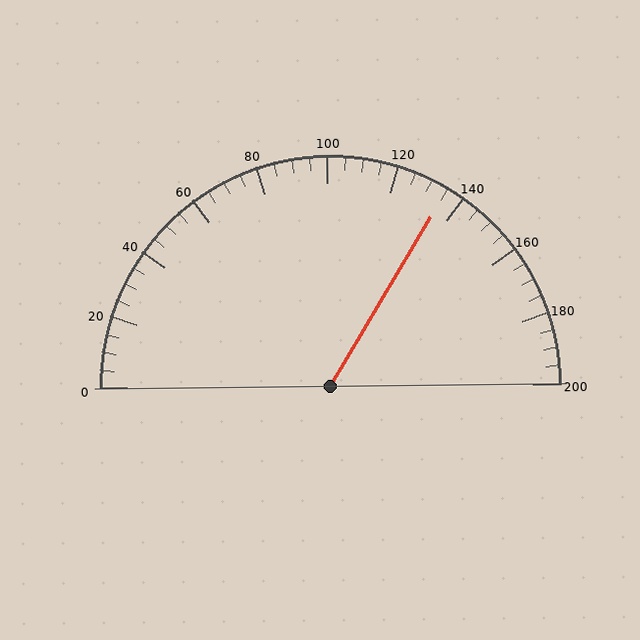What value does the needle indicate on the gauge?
The needle indicates approximately 135.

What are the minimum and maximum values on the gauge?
The gauge ranges from 0 to 200.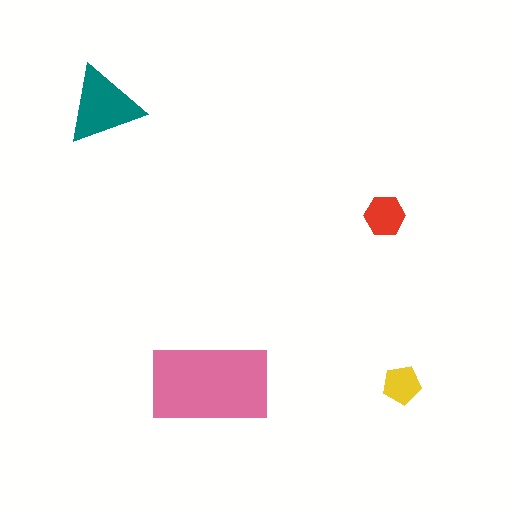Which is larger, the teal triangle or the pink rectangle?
The pink rectangle.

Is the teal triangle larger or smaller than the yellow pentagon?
Larger.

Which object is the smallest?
The yellow pentagon.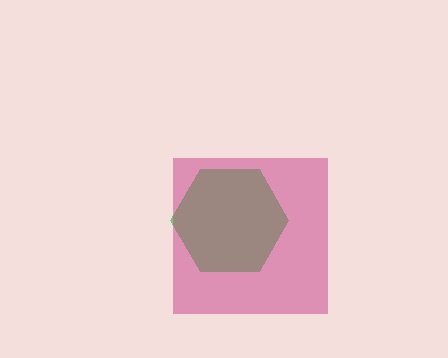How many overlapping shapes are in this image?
There are 2 overlapping shapes in the image.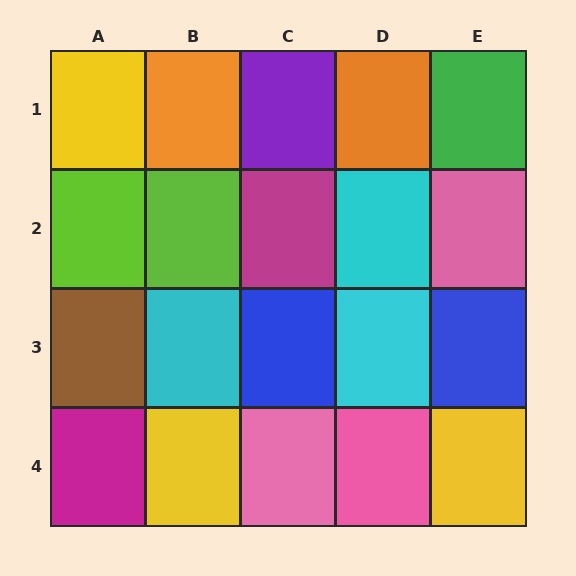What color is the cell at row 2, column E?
Pink.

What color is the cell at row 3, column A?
Brown.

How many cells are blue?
2 cells are blue.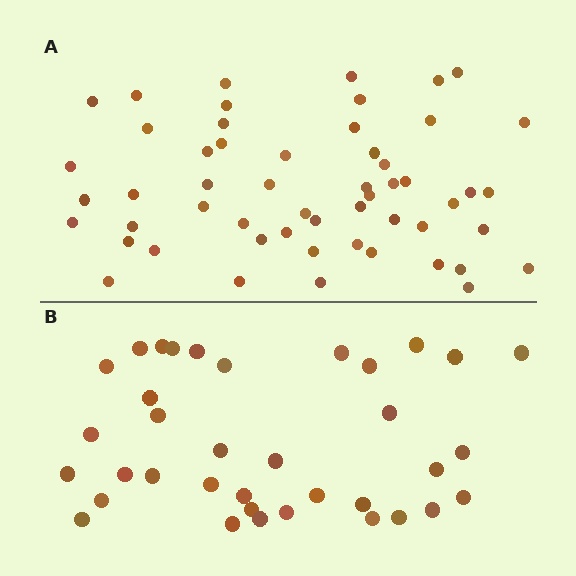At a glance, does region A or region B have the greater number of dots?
Region A (the top region) has more dots.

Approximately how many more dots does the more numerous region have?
Region A has approximately 20 more dots than region B.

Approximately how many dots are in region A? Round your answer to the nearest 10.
About 50 dots. (The exact count is 54, which rounds to 50.)